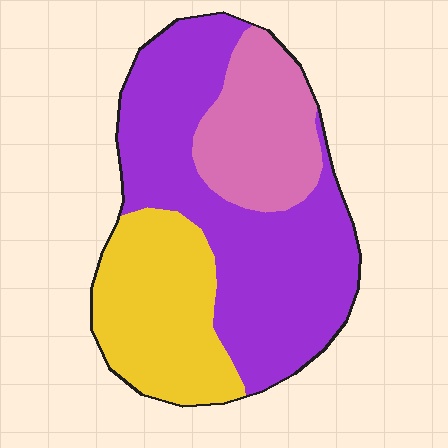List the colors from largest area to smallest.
From largest to smallest: purple, yellow, pink.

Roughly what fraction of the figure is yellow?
Yellow covers roughly 25% of the figure.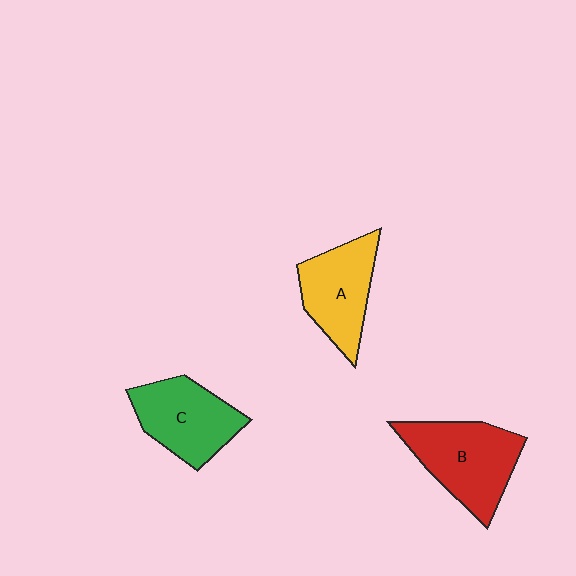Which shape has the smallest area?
Shape A (yellow).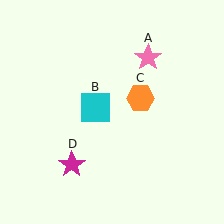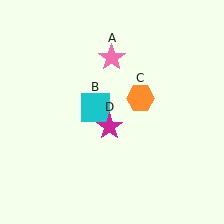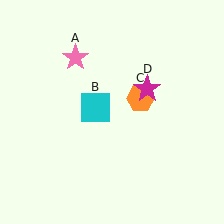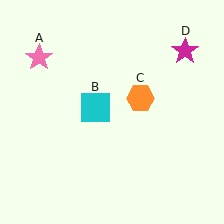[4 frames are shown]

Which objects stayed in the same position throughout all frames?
Cyan square (object B) and orange hexagon (object C) remained stationary.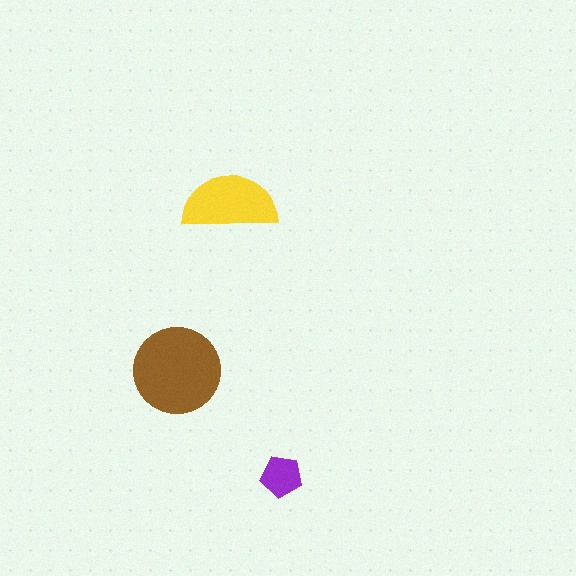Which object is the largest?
The brown circle.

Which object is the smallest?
The purple pentagon.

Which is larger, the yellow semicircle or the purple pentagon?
The yellow semicircle.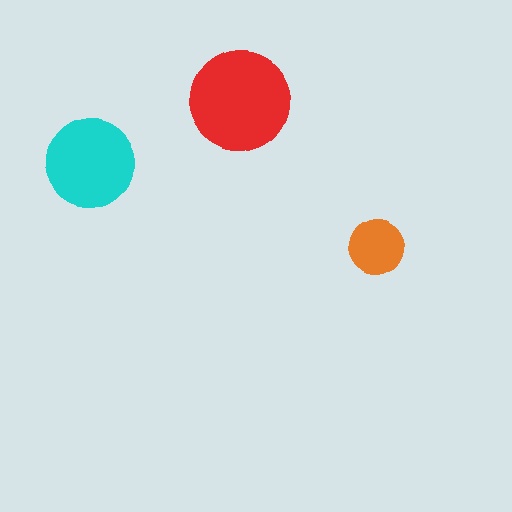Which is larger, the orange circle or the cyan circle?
The cyan one.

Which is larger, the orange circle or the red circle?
The red one.